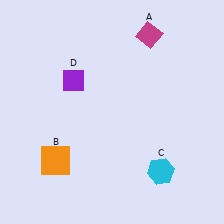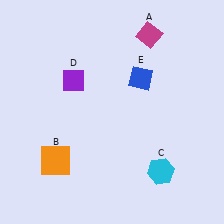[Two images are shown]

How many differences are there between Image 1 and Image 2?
There is 1 difference between the two images.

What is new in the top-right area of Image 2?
A blue diamond (E) was added in the top-right area of Image 2.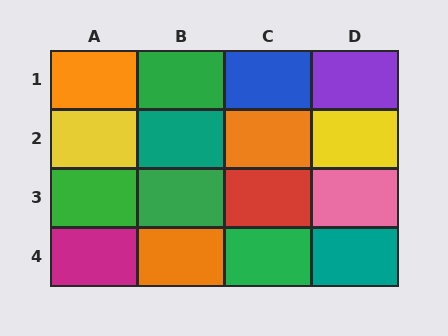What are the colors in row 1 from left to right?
Orange, green, blue, purple.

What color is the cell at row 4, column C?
Green.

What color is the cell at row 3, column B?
Green.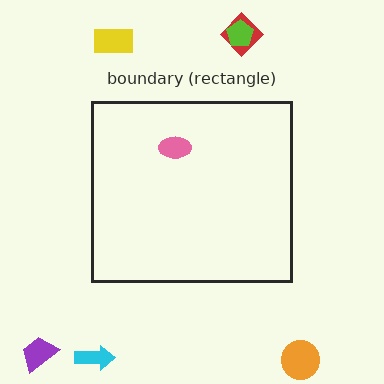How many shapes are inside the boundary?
1 inside, 6 outside.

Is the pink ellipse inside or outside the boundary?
Inside.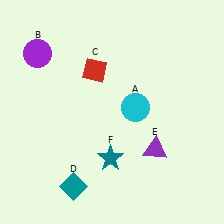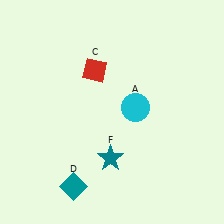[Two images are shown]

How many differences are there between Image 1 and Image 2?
There are 2 differences between the two images.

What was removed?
The purple circle (B), the purple triangle (E) were removed in Image 2.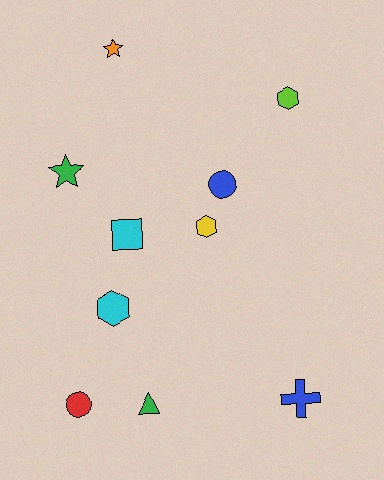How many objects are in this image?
There are 10 objects.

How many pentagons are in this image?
There are no pentagons.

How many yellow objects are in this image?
There is 1 yellow object.